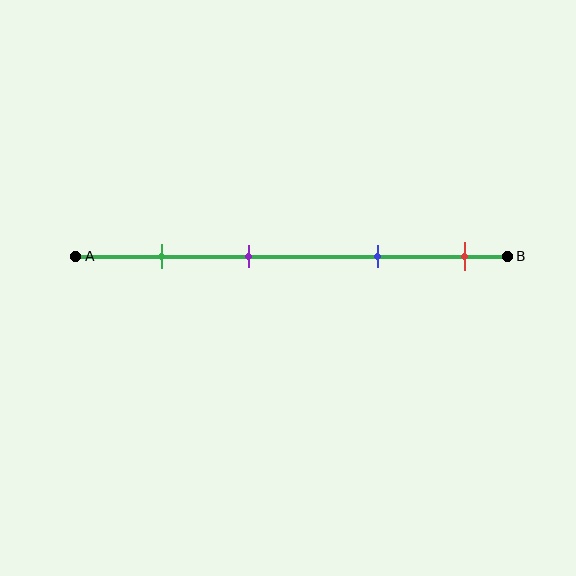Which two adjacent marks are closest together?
The green and purple marks are the closest adjacent pair.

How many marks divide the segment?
There are 4 marks dividing the segment.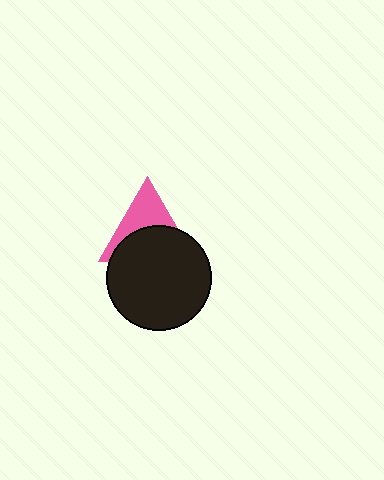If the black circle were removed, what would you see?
You would see the complete pink triangle.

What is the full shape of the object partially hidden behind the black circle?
The partially hidden object is a pink triangle.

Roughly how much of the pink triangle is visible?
About half of it is visible (roughly 45%).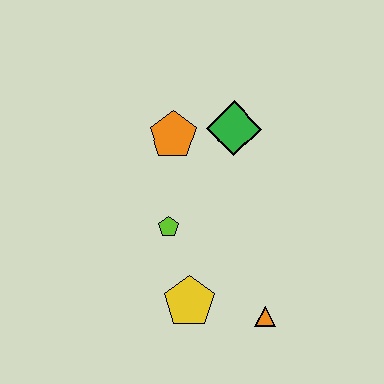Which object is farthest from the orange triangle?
The orange pentagon is farthest from the orange triangle.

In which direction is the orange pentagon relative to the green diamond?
The orange pentagon is to the left of the green diamond.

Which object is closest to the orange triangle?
The yellow pentagon is closest to the orange triangle.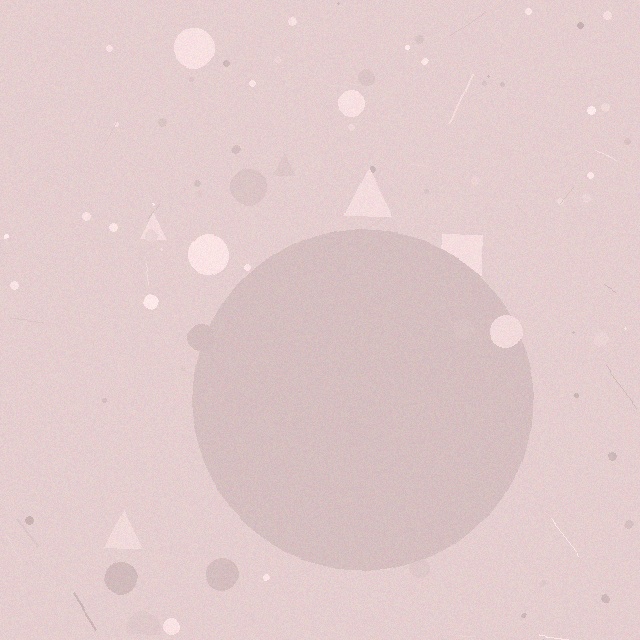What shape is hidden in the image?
A circle is hidden in the image.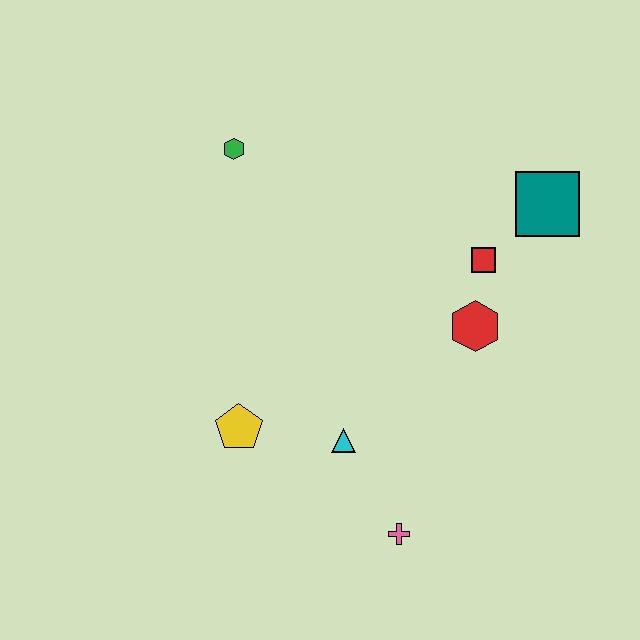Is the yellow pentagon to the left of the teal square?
Yes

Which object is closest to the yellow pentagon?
The cyan triangle is closest to the yellow pentagon.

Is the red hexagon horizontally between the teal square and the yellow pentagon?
Yes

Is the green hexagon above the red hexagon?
Yes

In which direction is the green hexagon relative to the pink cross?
The green hexagon is above the pink cross.